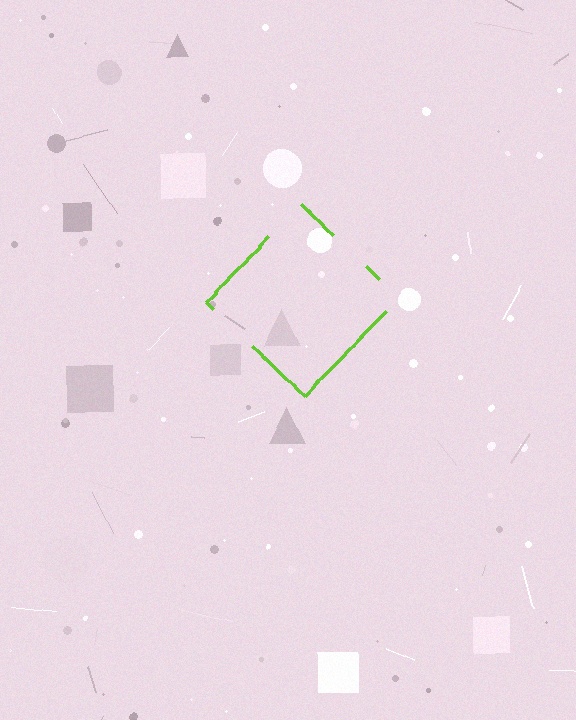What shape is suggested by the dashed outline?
The dashed outline suggests a diamond.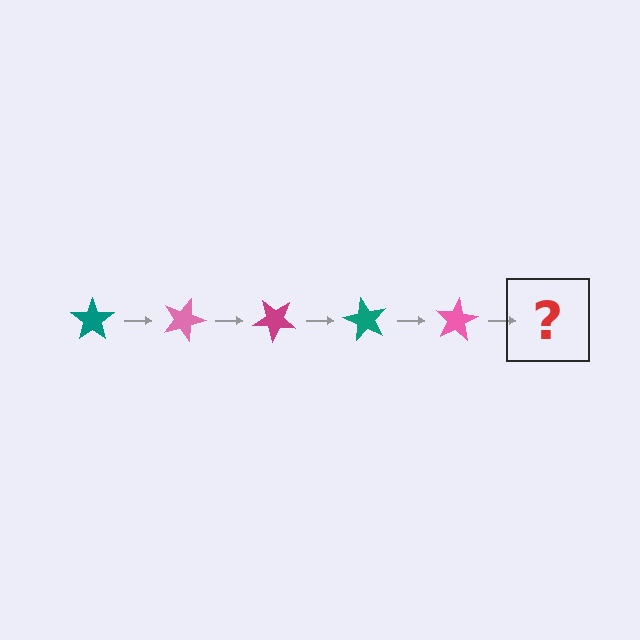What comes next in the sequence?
The next element should be a magenta star, rotated 100 degrees from the start.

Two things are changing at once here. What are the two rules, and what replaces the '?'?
The two rules are that it rotates 20 degrees each step and the color cycles through teal, pink, and magenta. The '?' should be a magenta star, rotated 100 degrees from the start.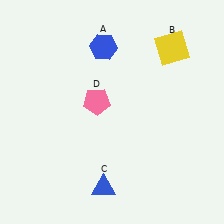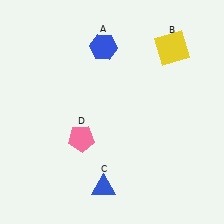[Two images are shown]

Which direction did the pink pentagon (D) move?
The pink pentagon (D) moved down.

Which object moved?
The pink pentagon (D) moved down.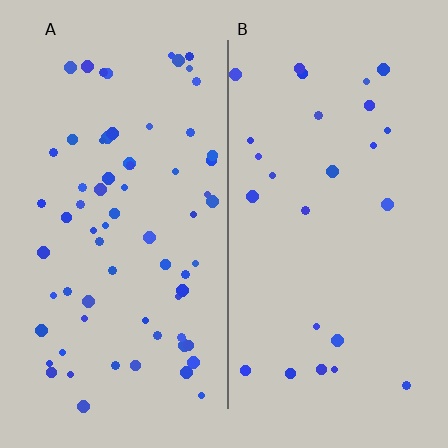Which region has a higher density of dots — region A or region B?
A (the left).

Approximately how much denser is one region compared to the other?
Approximately 2.6× — region A over region B.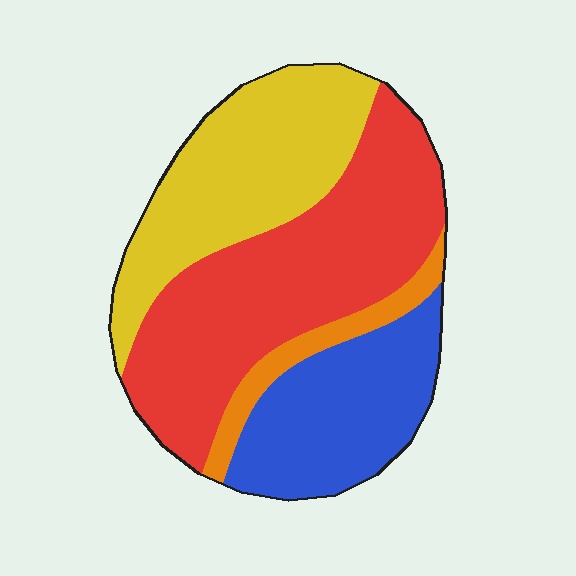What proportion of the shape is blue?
Blue covers around 25% of the shape.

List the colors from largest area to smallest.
From largest to smallest: red, yellow, blue, orange.